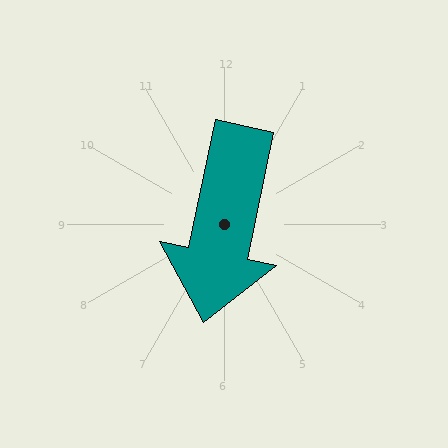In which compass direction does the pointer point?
South.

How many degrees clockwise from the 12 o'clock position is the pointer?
Approximately 192 degrees.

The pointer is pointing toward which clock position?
Roughly 6 o'clock.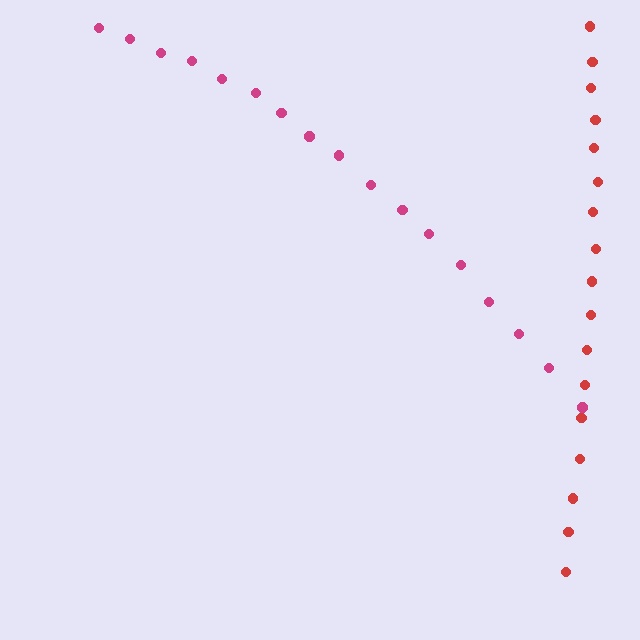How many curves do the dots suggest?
There are 2 distinct paths.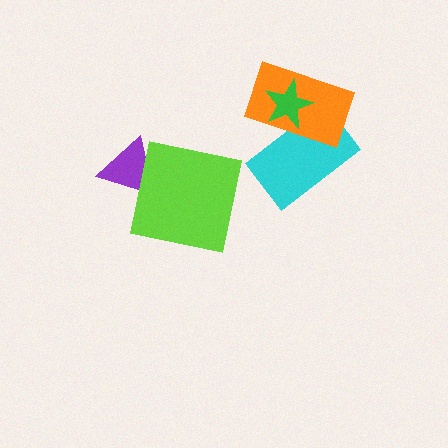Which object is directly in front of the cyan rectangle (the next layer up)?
The orange rectangle is directly in front of the cyan rectangle.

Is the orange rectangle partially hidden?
Yes, it is partially covered by another shape.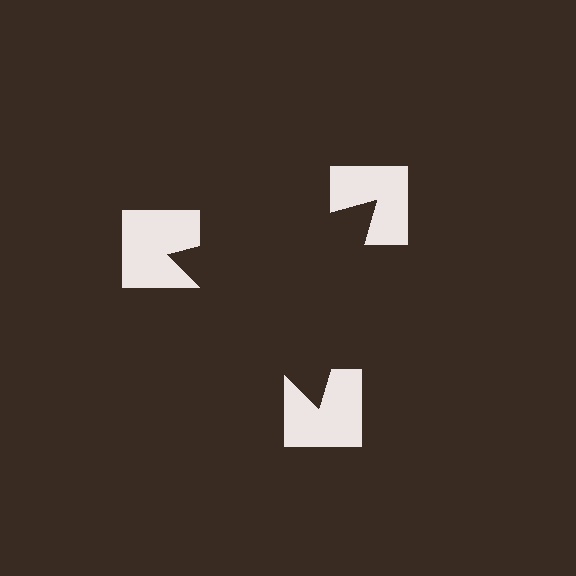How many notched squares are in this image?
There are 3 — one at each vertex of the illusory triangle.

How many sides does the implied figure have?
3 sides.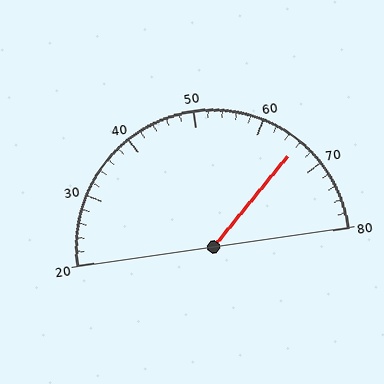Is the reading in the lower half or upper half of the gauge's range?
The reading is in the upper half of the range (20 to 80).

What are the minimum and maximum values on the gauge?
The gauge ranges from 20 to 80.